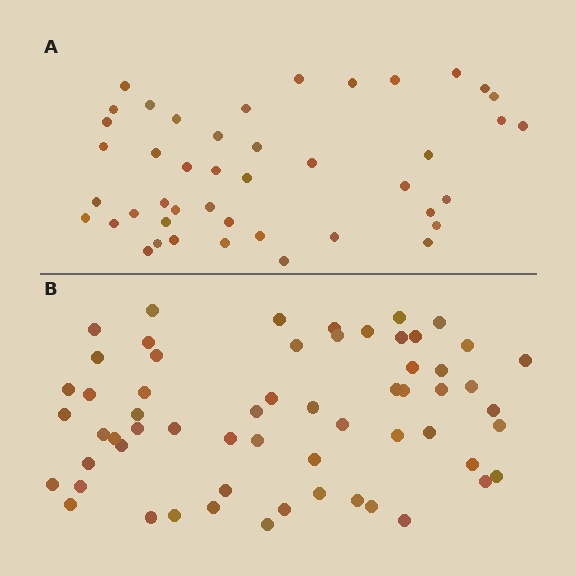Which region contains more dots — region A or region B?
Region B (the bottom region) has more dots.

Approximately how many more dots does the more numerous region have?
Region B has approximately 15 more dots than region A.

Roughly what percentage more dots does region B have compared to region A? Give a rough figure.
About 35% more.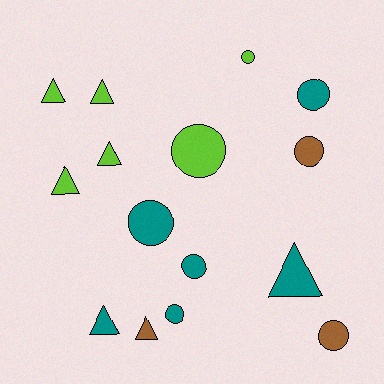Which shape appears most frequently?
Circle, with 8 objects.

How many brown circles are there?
There are 2 brown circles.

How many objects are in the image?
There are 15 objects.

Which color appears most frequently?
Teal, with 6 objects.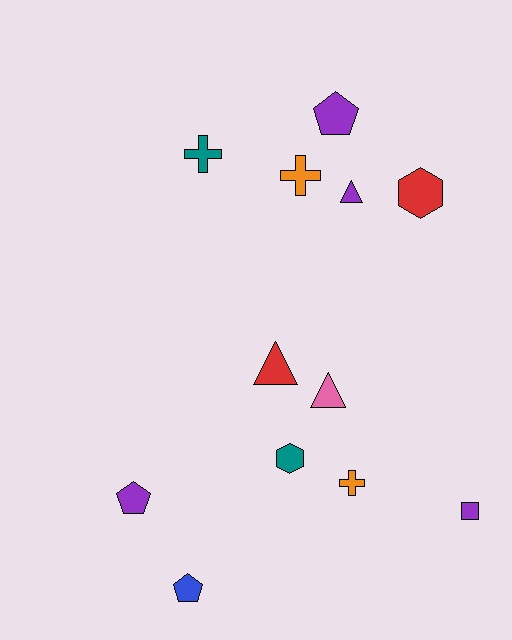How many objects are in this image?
There are 12 objects.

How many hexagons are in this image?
There are 2 hexagons.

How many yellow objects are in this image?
There are no yellow objects.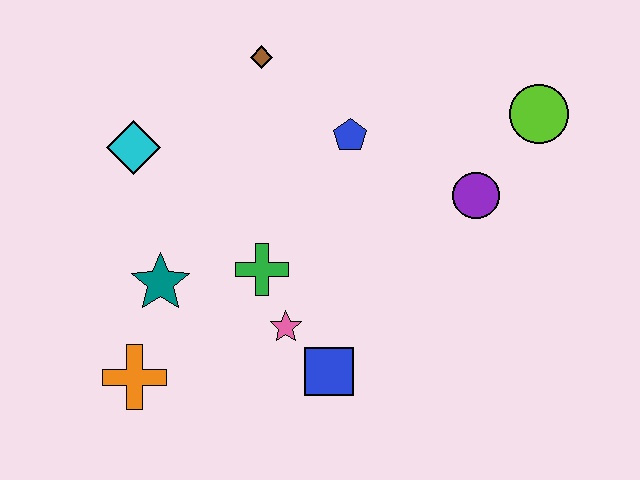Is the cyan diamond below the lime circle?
Yes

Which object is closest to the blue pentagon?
The brown diamond is closest to the blue pentagon.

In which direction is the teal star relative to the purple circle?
The teal star is to the left of the purple circle.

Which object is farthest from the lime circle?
The orange cross is farthest from the lime circle.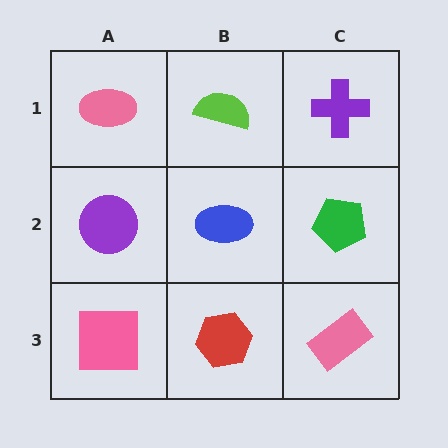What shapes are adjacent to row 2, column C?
A purple cross (row 1, column C), a pink rectangle (row 3, column C), a blue ellipse (row 2, column B).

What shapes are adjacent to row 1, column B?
A blue ellipse (row 2, column B), a pink ellipse (row 1, column A), a purple cross (row 1, column C).